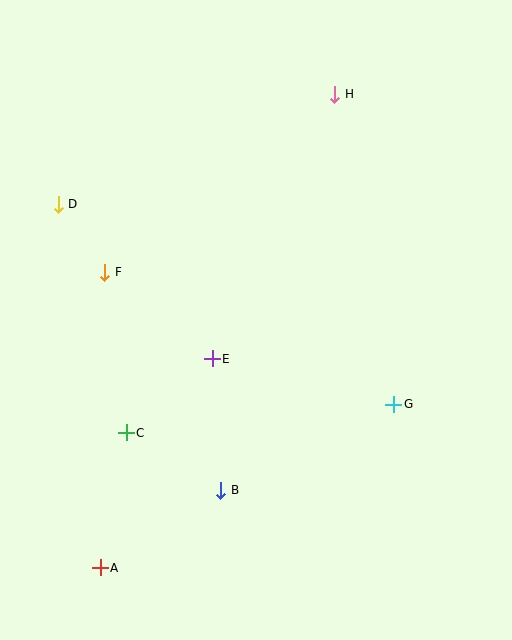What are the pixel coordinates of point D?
Point D is at (58, 204).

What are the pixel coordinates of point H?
Point H is at (335, 94).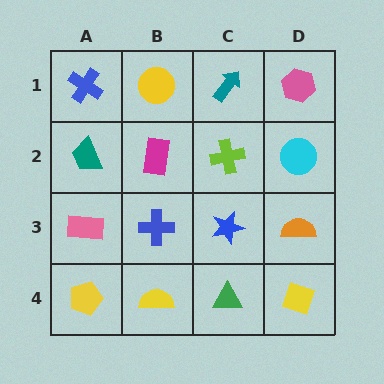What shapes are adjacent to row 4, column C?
A blue star (row 3, column C), a yellow semicircle (row 4, column B), a yellow diamond (row 4, column D).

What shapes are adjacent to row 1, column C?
A lime cross (row 2, column C), a yellow circle (row 1, column B), a pink hexagon (row 1, column D).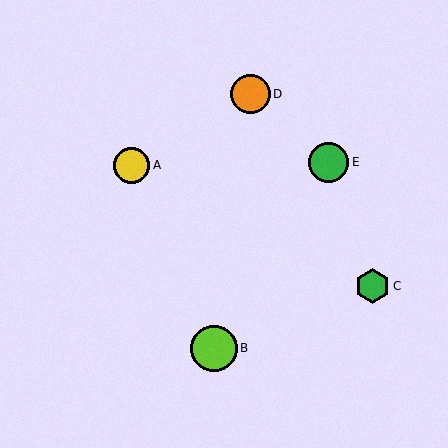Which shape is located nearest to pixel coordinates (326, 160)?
The green circle (labeled E) at (329, 162) is nearest to that location.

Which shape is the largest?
The lime circle (labeled B) is the largest.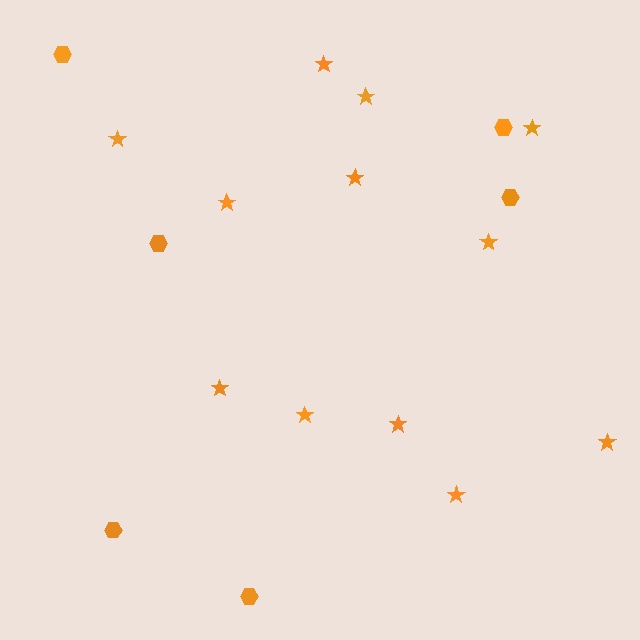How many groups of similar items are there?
There are 2 groups: one group of stars (12) and one group of hexagons (6).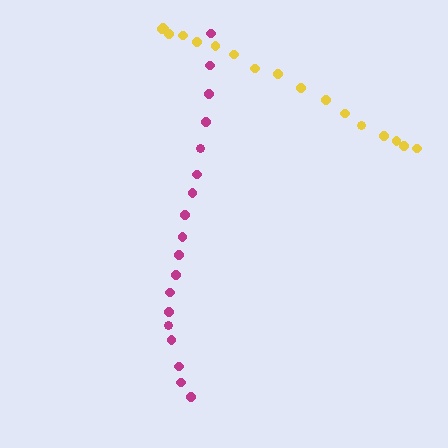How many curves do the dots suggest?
There are 2 distinct paths.